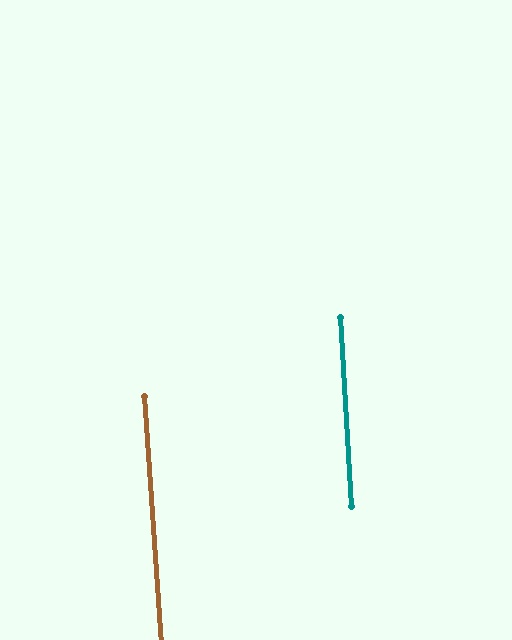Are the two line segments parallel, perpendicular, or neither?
Parallel — their directions differ by only 0.6°.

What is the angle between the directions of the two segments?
Approximately 1 degree.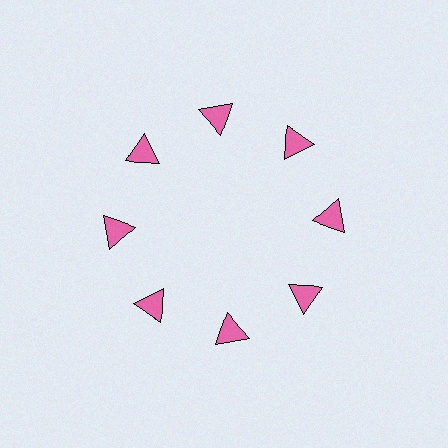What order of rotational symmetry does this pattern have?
This pattern has 8-fold rotational symmetry.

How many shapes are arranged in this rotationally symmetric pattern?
There are 8 shapes, arranged in 8 groups of 1.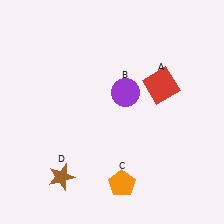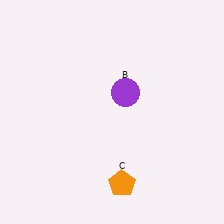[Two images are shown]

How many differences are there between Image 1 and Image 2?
There are 2 differences between the two images.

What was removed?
The brown star (D), the red square (A) were removed in Image 2.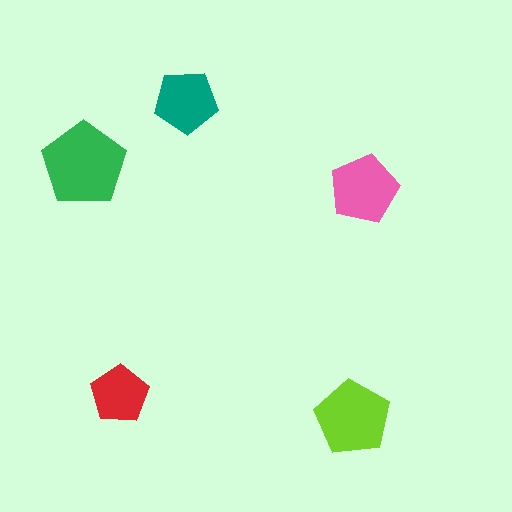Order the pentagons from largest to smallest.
the green one, the lime one, the pink one, the teal one, the red one.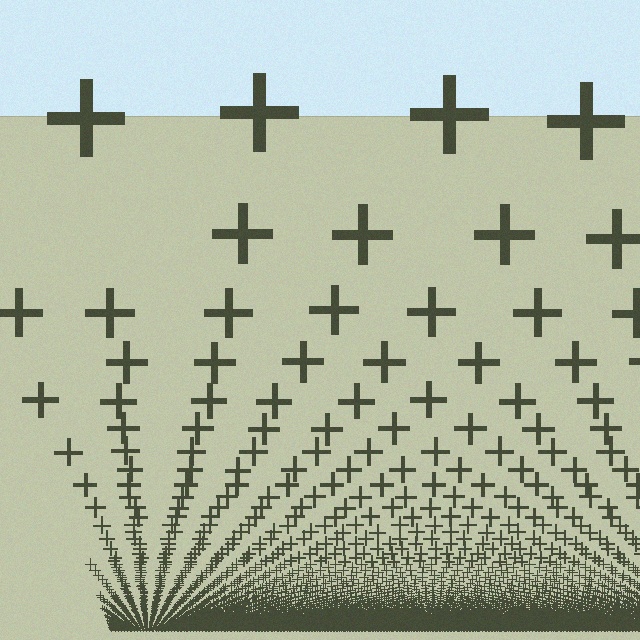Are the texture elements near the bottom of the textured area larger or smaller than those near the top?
Smaller. The gradient is inverted — elements near the bottom are smaller and denser.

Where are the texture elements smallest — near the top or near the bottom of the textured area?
Near the bottom.